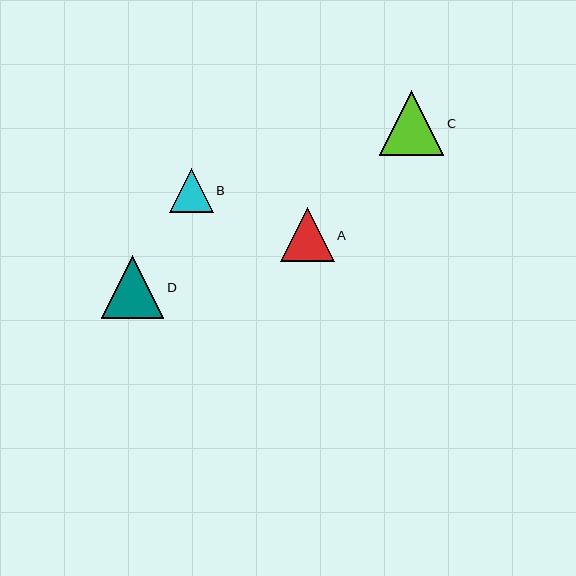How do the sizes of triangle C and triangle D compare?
Triangle C and triangle D are approximately the same size.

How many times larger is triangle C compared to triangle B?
Triangle C is approximately 1.5 times the size of triangle B.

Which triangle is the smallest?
Triangle B is the smallest with a size of approximately 44 pixels.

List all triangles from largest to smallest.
From largest to smallest: C, D, A, B.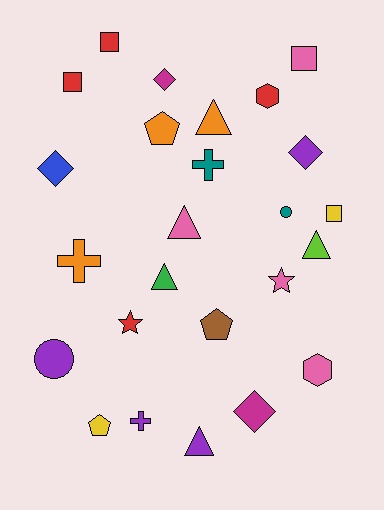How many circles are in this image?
There are 2 circles.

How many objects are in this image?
There are 25 objects.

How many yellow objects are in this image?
There are 2 yellow objects.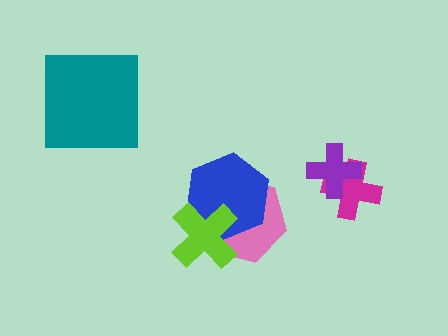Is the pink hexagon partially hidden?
Yes, it is partially covered by another shape.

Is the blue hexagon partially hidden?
Yes, it is partially covered by another shape.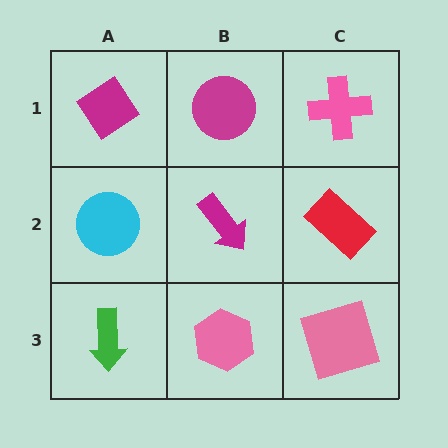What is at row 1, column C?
A pink cross.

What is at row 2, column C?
A red rectangle.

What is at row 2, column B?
A magenta arrow.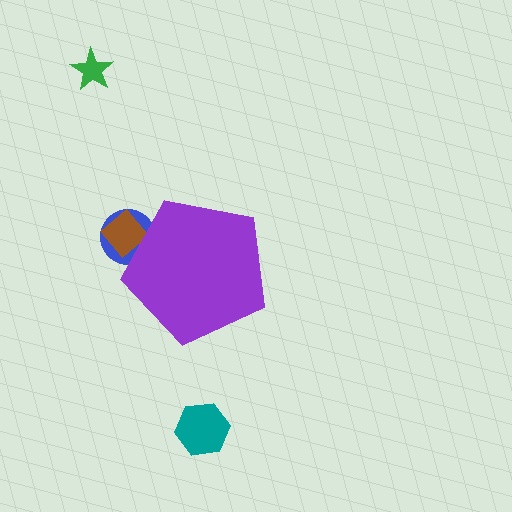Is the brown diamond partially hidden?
Yes, the brown diamond is partially hidden behind the purple pentagon.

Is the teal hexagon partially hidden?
No, the teal hexagon is fully visible.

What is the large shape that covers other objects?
A purple pentagon.